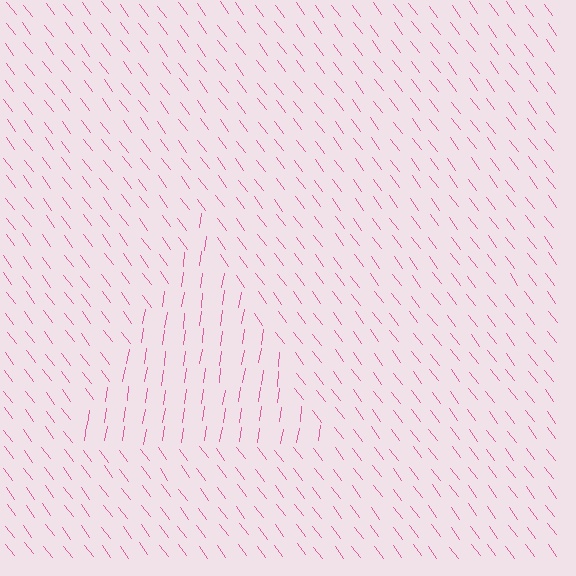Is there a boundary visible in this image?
Yes, there is a texture boundary formed by a change in line orientation.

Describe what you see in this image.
The image is filled with small pink line segments. A triangle region in the image has lines oriented differently from the surrounding lines, creating a visible texture boundary.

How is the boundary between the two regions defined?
The boundary is defined purely by a change in line orientation (approximately 45 degrees difference). All lines are the same color and thickness.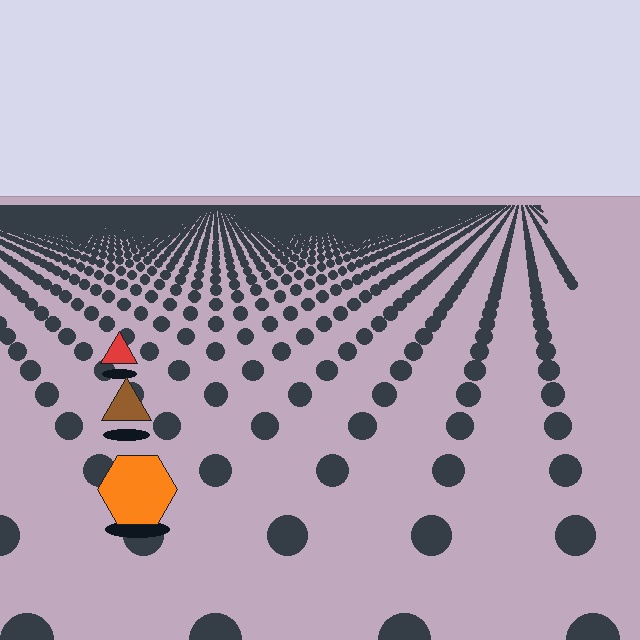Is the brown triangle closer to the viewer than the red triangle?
Yes. The brown triangle is closer — you can tell from the texture gradient: the ground texture is coarser near it.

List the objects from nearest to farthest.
From nearest to farthest: the orange hexagon, the brown triangle, the red triangle.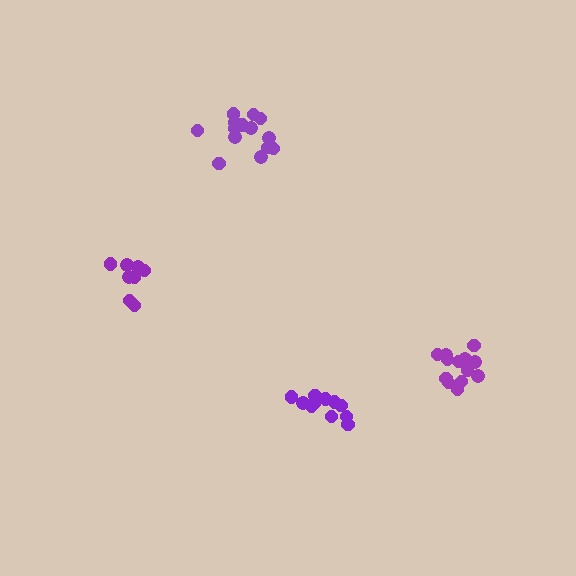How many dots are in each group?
Group 1: 14 dots, Group 2: 11 dots, Group 3: 13 dots, Group 4: 8 dots (46 total).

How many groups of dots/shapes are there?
There are 4 groups.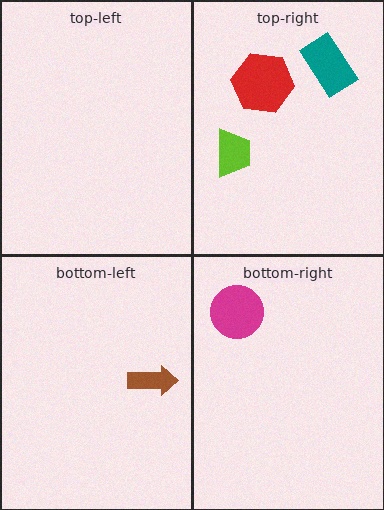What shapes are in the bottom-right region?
The magenta circle.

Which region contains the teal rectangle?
The top-right region.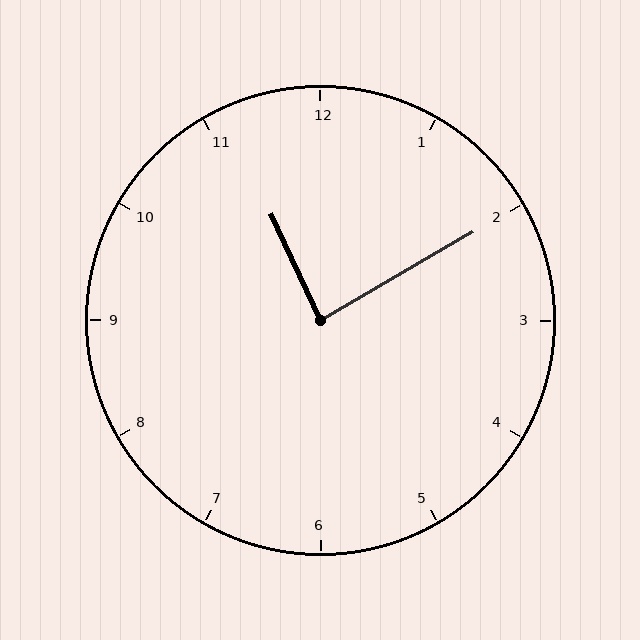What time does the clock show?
11:10.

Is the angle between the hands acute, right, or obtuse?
It is right.